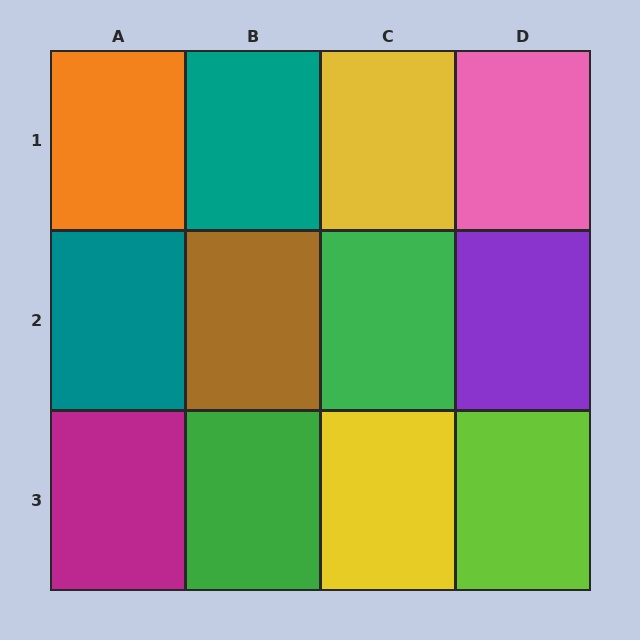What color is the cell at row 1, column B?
Teal.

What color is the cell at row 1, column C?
Yellow.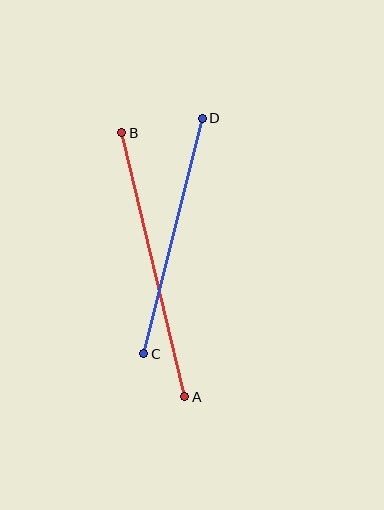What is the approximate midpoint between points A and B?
The midpoint is at approximately (153, 265) pixels.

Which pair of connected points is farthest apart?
Points A and B are farthest apart.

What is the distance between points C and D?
The distance is approximately 242 pixels.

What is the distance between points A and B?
The distance is approximately 272 pixels.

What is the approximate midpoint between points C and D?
The midpoint is at approximately (173, 236) pixels.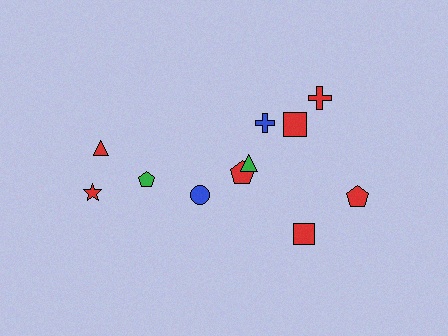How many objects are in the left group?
There are 4 objects.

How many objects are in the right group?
There are 7 objects.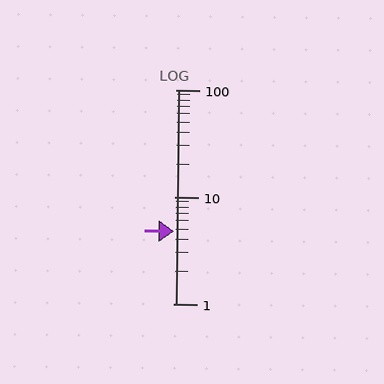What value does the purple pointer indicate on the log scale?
The pointer indicates approximately 4.8.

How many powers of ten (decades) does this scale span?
The scale spans 2 decades, from 1 to 100.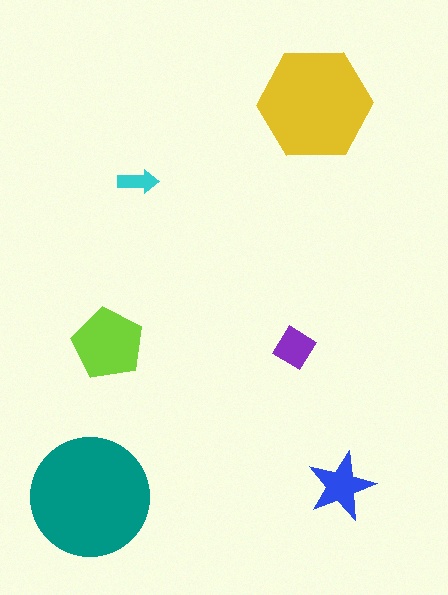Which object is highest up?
The yellow hexagon is topmost.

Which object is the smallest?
The cyan arrow.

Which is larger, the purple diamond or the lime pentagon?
The lime pentagon.